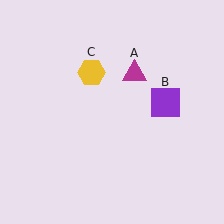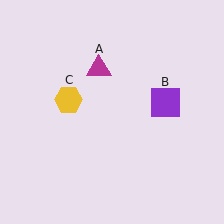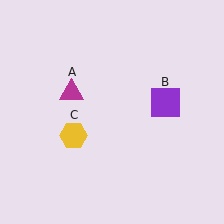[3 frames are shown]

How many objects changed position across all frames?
2 objects changed position: magenta triangle (object A), yellow hexagon (object C).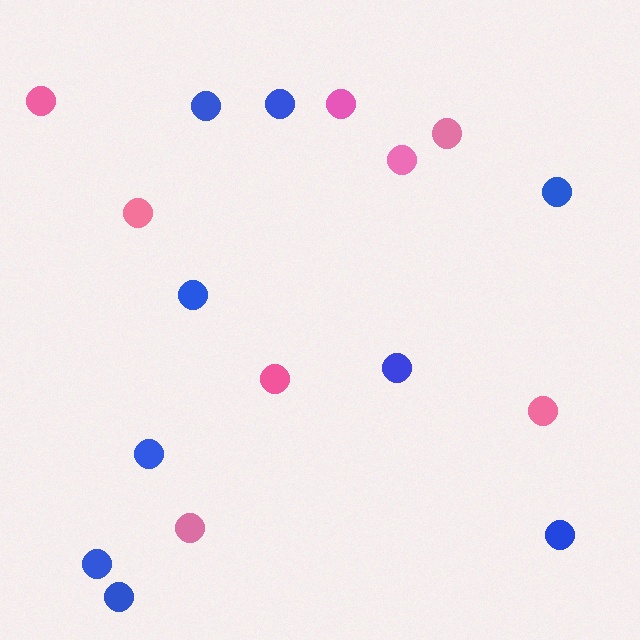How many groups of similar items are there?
There are 2 groups: one group of pink circles (8) and one group of blue circles (9).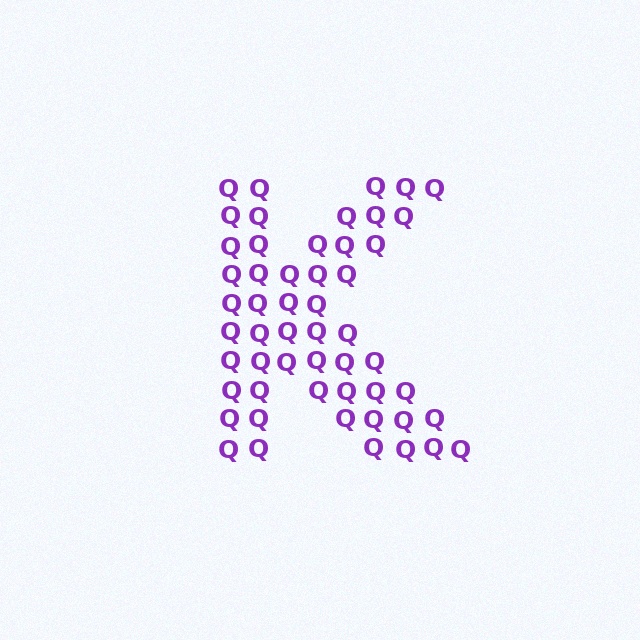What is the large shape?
The large shape is the letter K.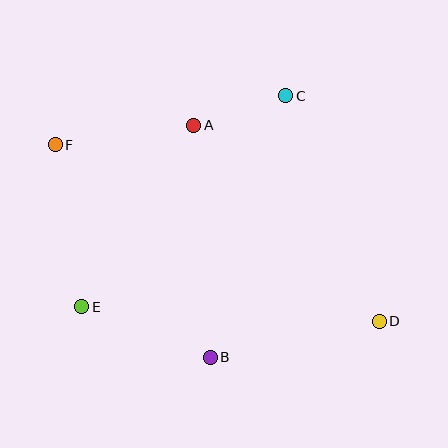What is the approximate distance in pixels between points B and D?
The distance between B and D is approximately 173 pixels.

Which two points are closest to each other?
Points A and C are closest to each other.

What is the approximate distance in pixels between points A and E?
The distance between A and E is approximately 213 pixels.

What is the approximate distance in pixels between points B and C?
The distance between B and C is approximately 273 pixels.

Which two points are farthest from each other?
Points D and F are farthest from each other.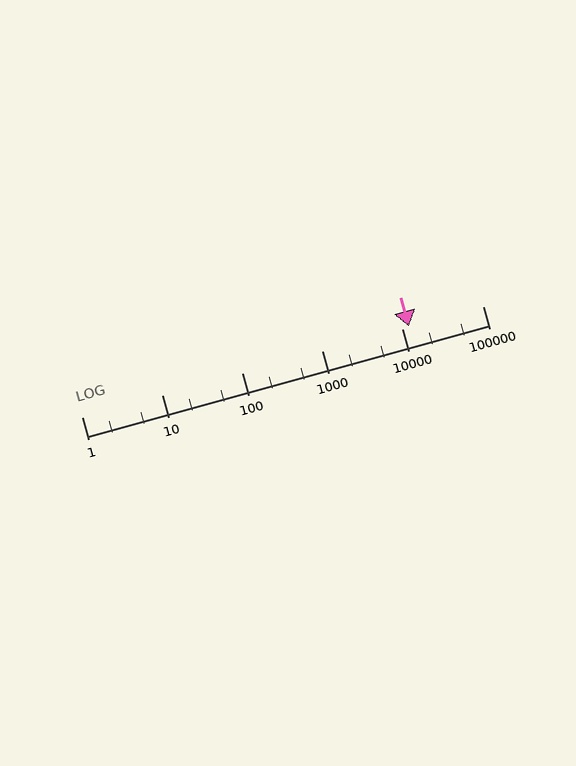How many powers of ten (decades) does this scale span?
The scale spans 5 decades, from 1 to 100000.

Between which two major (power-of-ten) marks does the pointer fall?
The pointer is between 10000 and 100000.